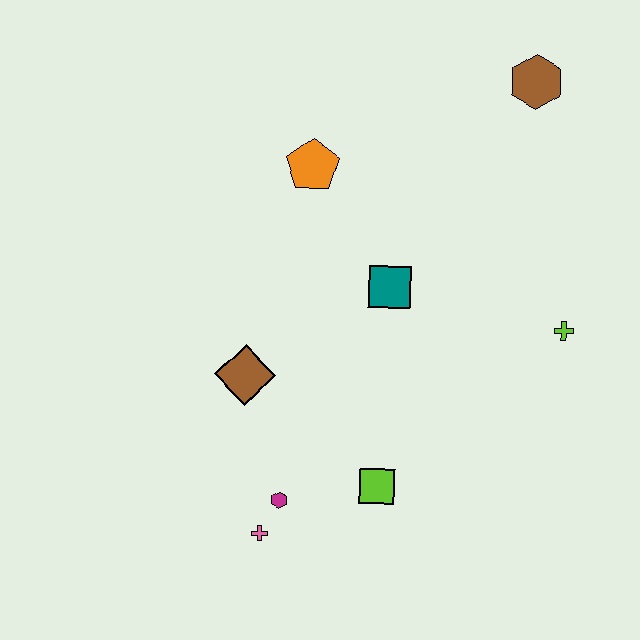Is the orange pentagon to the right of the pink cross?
Yes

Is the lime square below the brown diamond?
Yes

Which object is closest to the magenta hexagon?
The pink cross is closest to the magenta hexagon.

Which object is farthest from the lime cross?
The pink cross is farthest from the lime cross.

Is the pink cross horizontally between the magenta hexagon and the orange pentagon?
No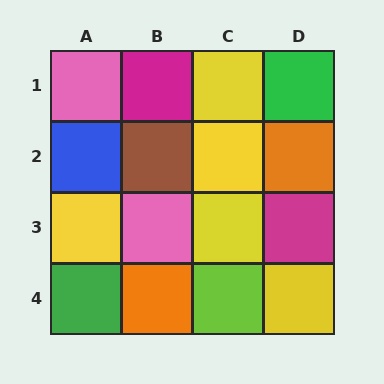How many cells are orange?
2 cells are orange.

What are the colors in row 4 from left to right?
Green, orange, lime, yellow.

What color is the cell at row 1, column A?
Pink.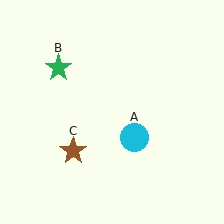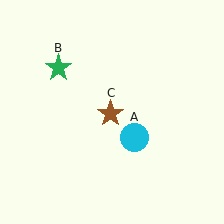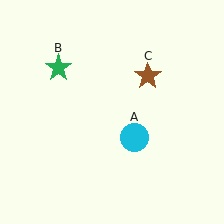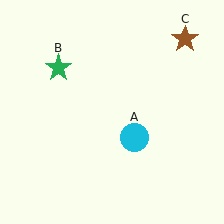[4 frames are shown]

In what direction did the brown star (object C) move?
The brown star (object C) moved up and to the right.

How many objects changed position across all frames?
1 object changed position: brown star (object C).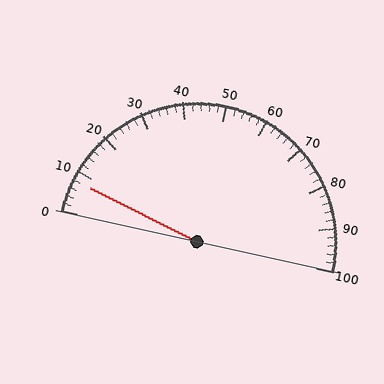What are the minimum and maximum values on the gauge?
The gauge ranges from 0 to 100.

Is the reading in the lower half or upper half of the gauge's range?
The reading is in the lower half of the range (0 to 100).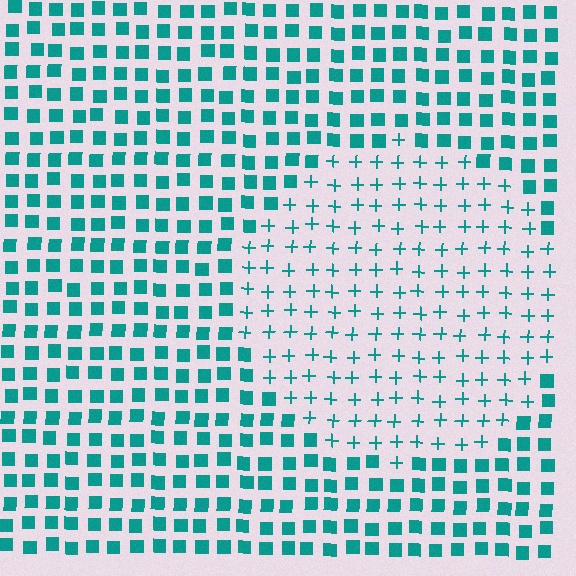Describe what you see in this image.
The image is filled with small teal elements arranged in a uniform grid. A circle-shaped region contains plus signs, while the surrounding area contains squares. The boundary is defined purely by the change in element shape.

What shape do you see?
I see a circle.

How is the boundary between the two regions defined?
The boundary is defined by a change in element shape: plus signs inside vs. squares outside. All elements share the same color and spacing.